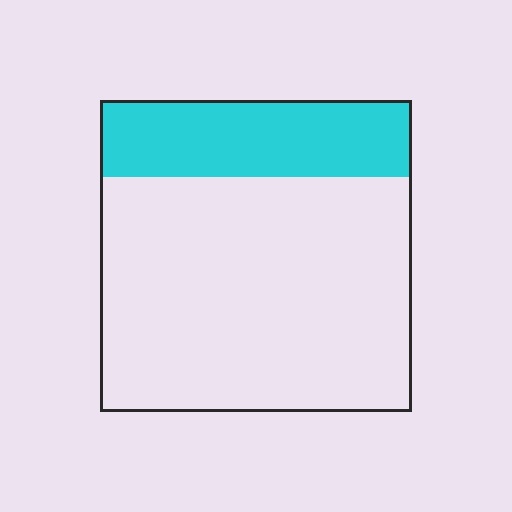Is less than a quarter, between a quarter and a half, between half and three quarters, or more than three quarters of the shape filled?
Less than a quarter.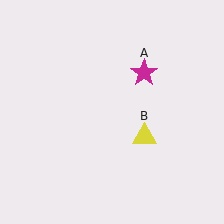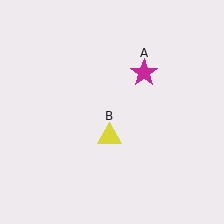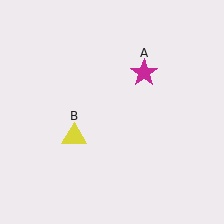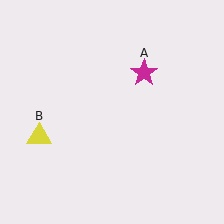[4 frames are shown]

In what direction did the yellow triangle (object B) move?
The yellow triangle (object B) moved left.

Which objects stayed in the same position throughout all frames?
Magenta star (object A) remained stationary.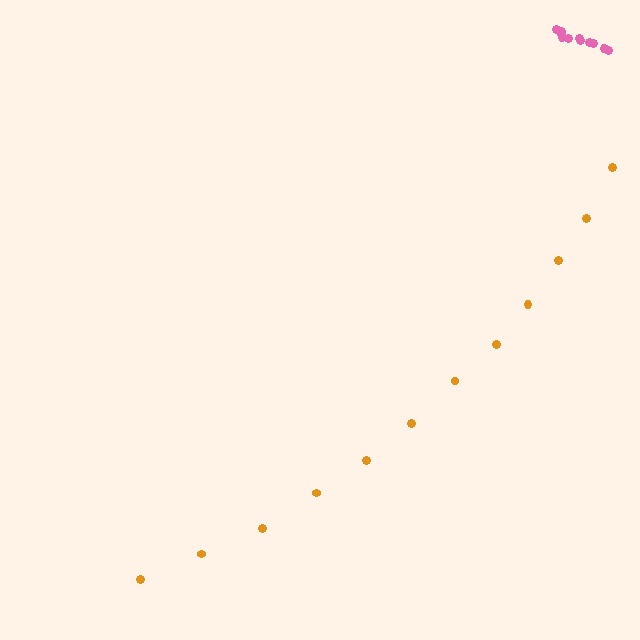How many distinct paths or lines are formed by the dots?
There are 2 distinct paths.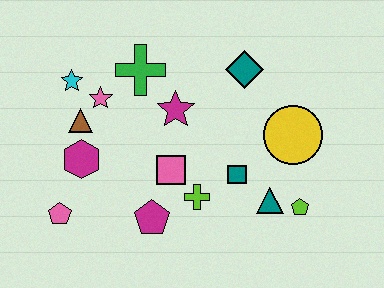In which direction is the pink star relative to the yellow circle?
The pink star is to the left of the yellow circle.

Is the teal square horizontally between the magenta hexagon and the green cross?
No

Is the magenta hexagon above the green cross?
No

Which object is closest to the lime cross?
The pink square is closest to the lime cross.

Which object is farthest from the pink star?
The lime pentagon is farthest from the pink star.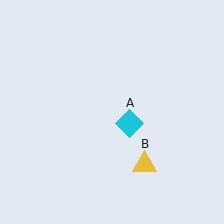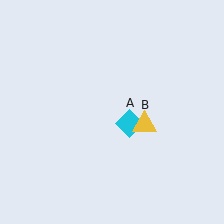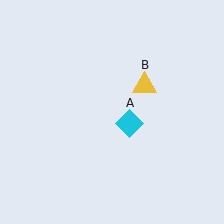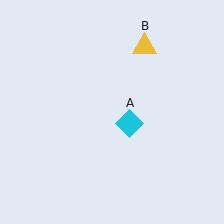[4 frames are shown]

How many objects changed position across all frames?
1 object changed position: yellow triangle (object B).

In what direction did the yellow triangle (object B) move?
The yellow triangle (object B) moved up.